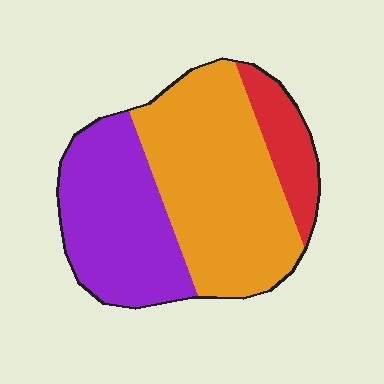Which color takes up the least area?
Red, at roughly 15%.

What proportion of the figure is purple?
Purple covers around 35% of the figure.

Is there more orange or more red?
Orange.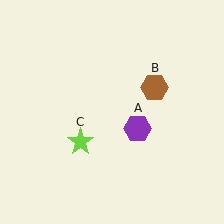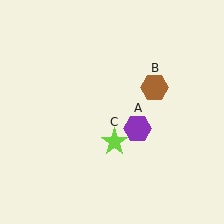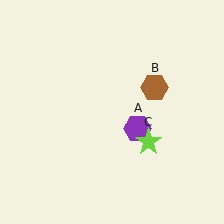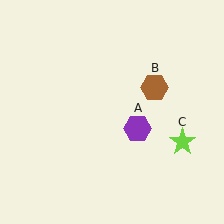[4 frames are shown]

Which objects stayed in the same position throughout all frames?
Purple hexagon (object A) and brown hexagon (object B) remained stationary.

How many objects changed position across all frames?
1 object changed position: lime star (object C).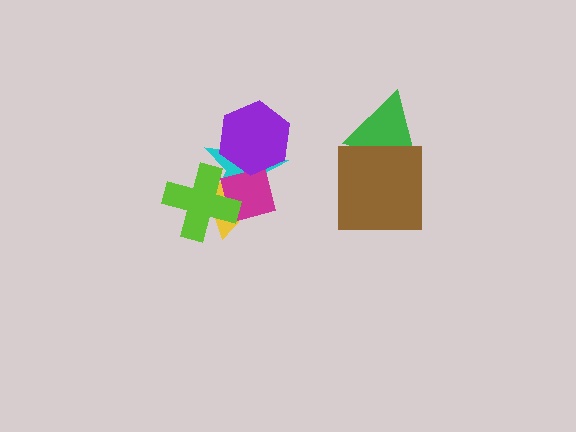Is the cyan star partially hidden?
Yes, it is partially covered by another shape.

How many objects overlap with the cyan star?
4 objects overlap with the cyan star.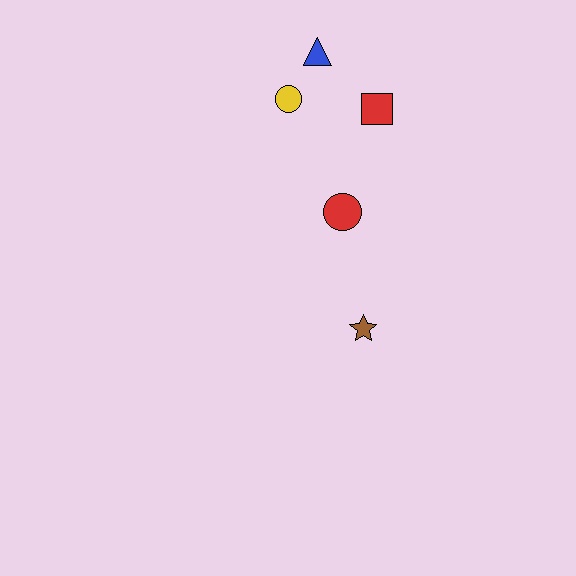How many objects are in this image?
There are 5 objects.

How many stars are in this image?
There is 1 star.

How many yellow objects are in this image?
There is 1 yellow object.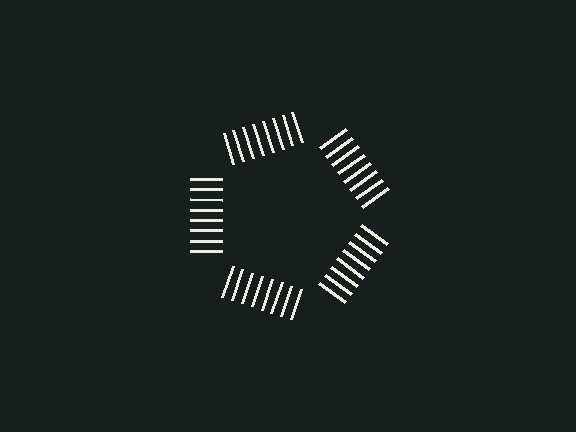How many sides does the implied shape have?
5 sides — the line-ends trace a pentagon.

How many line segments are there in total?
40 — 8 along each of the 5 edges.